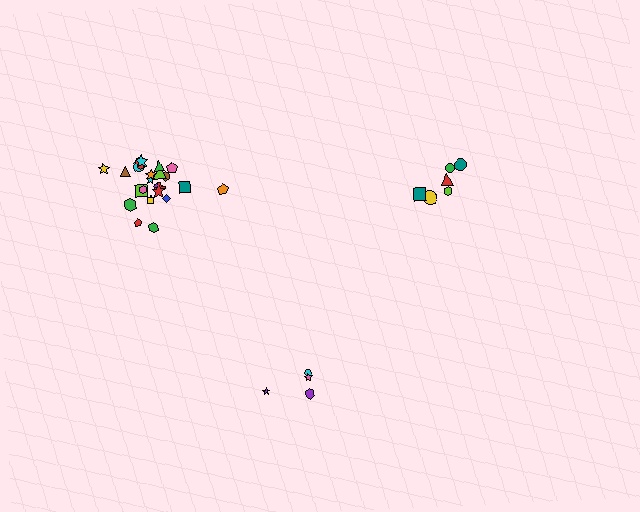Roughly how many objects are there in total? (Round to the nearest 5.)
Roughly 35 objects in total.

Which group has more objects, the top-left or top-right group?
The top-left group.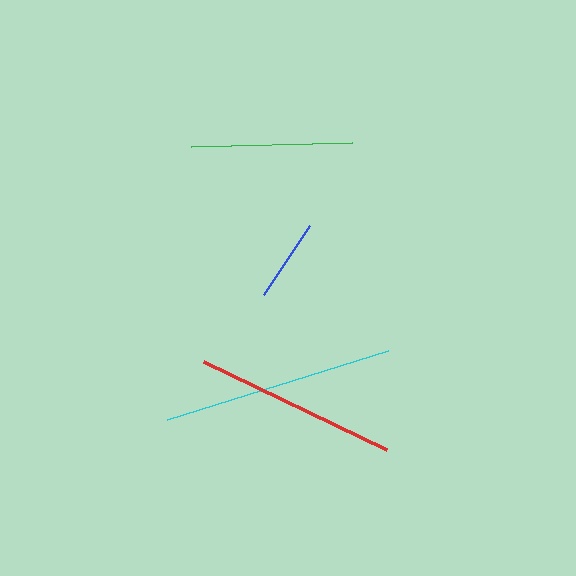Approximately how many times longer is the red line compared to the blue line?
The red line is approximately 2.5 times the length of the blue line.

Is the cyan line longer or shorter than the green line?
The cyan line is longer than the green line.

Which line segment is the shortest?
The blue line is the shortest at approximately 82 pixels.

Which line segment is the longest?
The cyan line is the longest at approximately 232 pixels.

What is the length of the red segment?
The red segment is approximately 202 pixels long.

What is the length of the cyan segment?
The cyan segment is approximately 232 pixels long.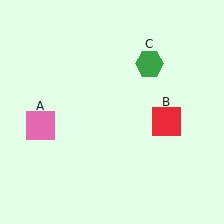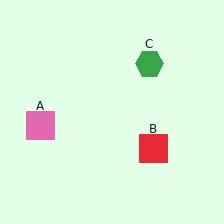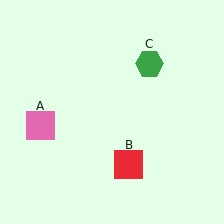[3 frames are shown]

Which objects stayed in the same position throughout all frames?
Pink square (object A) and green hexagon (object C) remained stationary.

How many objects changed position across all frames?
1 object changed position: red square (object B).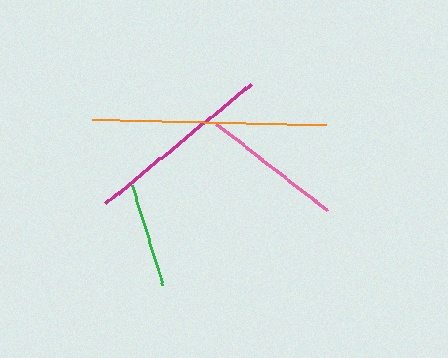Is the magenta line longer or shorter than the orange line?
The orange line is longer than the magenta line.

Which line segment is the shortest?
The green line is the shortest at approximately 105 pixels.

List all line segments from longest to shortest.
From longest to shortest: orange, magenta, pink, green.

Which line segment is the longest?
The orange line is the longest at approximately 234 pixels.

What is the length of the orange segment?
The orange segment is approximately 234 pixels long.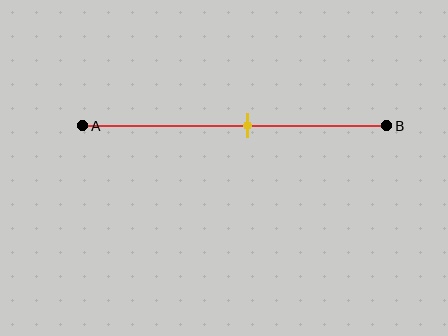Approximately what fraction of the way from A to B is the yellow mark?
The yellow mark is approximately 55% of the way from A to B.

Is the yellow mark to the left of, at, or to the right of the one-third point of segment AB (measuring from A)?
The yellow mark is to the right of the one-third point of segment AB.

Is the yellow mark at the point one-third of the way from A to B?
No, the mark is at about 55% from A, not at the 33% one-third point.